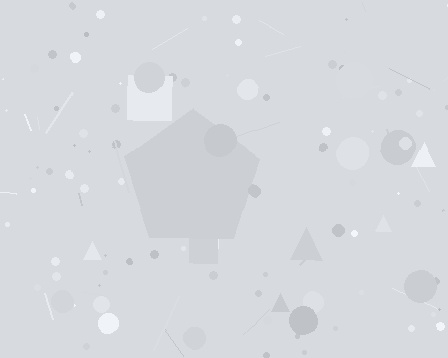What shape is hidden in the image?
A pentagon is hidden in the image.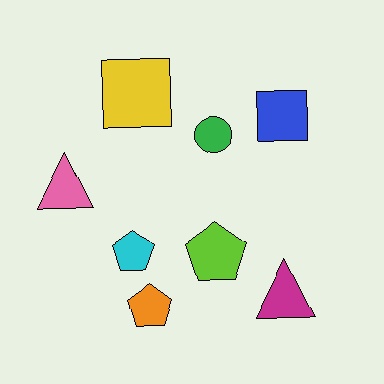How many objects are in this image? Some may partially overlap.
There are 8 objects.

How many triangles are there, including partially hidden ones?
There are 2 triangles.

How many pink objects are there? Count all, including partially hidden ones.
There is 1 pink object.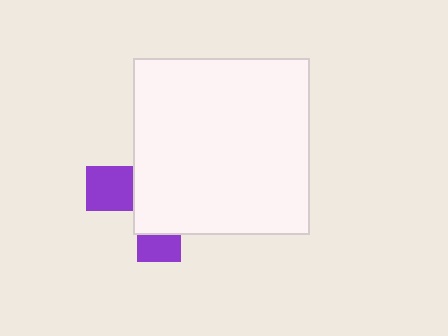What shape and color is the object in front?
The object in front is a white square.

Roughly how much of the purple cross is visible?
A small part of it is visible (roughly 30%).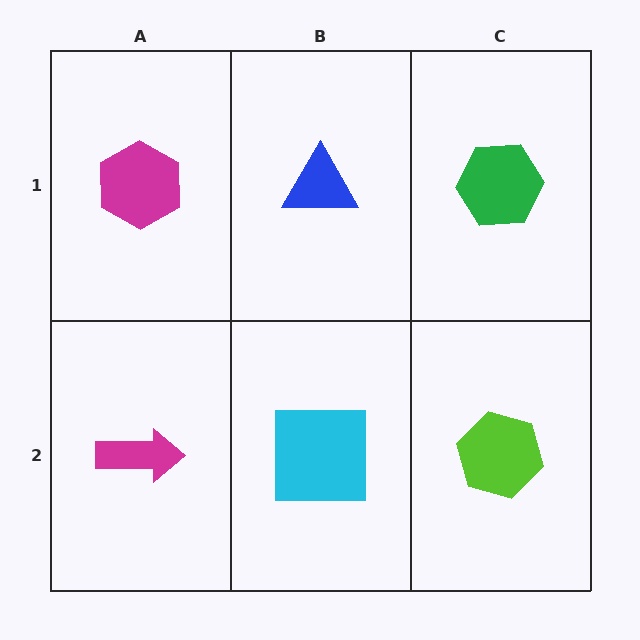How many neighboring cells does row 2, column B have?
3.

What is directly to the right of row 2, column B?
A lime hexagon.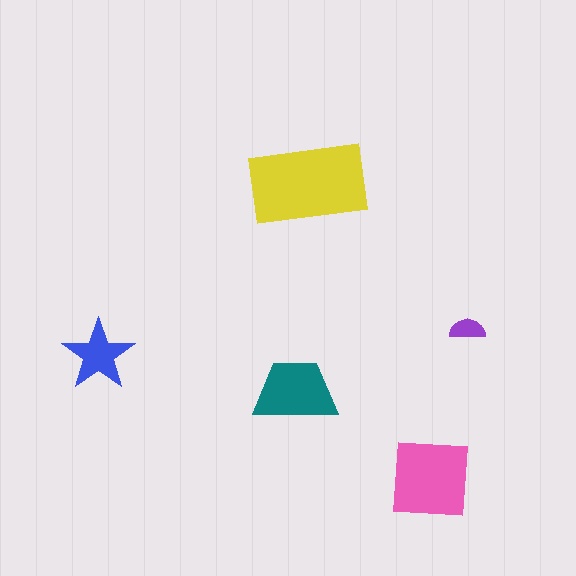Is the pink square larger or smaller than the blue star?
Larger.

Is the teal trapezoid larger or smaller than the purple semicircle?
Larger.